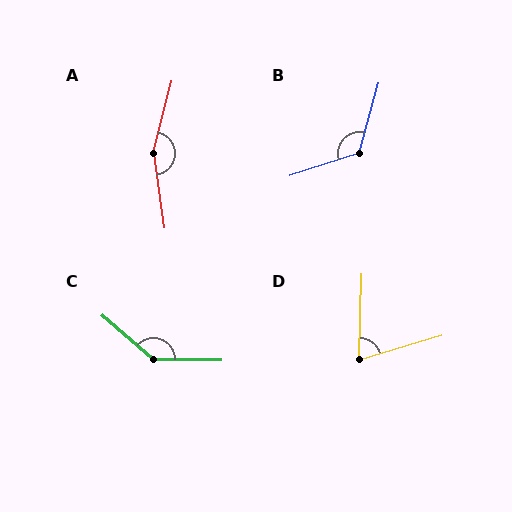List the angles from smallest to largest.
D (72°), B (123°), C (139°), A (157°).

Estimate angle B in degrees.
Approximately 123 degrees.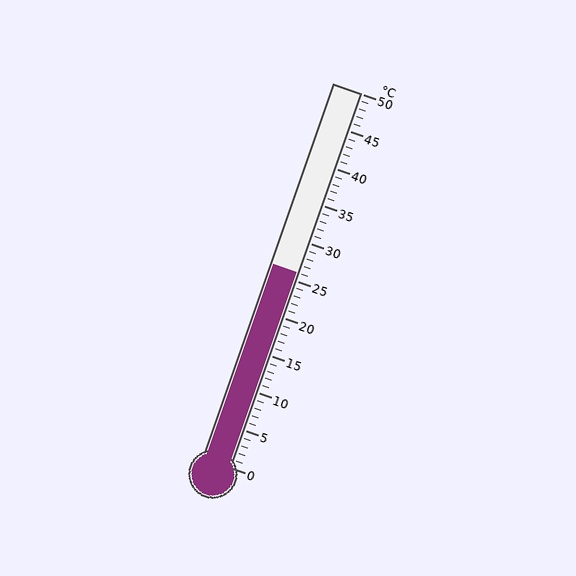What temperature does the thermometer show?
The thermometer shows approximately 26°C.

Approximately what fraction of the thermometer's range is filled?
The thermometer is filled to approximately 50% of its range.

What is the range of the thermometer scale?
The thermometer scale ranges from 0°C to 50°C.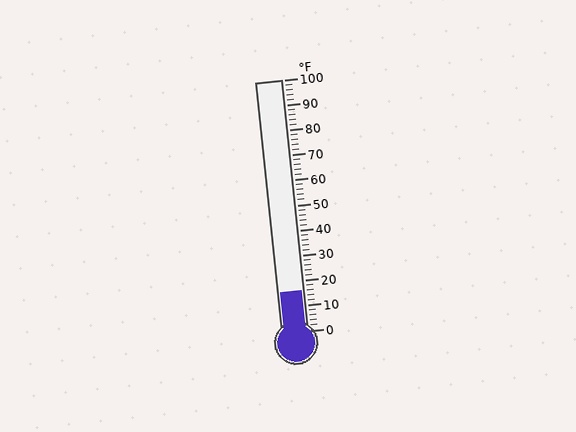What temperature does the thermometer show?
The thermometer shows approximately 16°F.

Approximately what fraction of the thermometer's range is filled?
The thermometer is filled to approximately 15% of its range.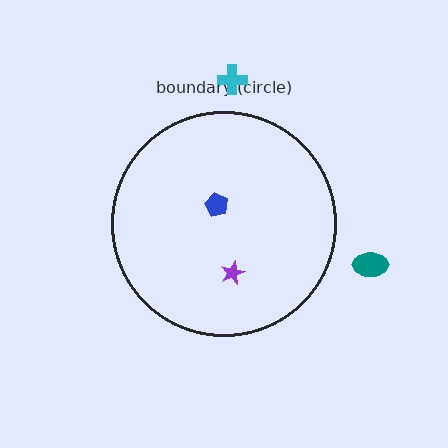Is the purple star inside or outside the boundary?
Inside.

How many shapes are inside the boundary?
2 inside, 2 outside.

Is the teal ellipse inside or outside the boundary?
Outside.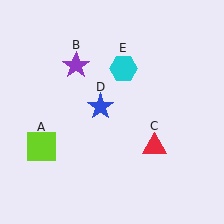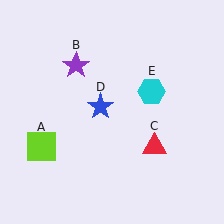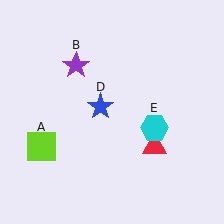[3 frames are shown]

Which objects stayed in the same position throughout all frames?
Lime square (object A) and purple star (object B) and red triangle (object C) and blue star (object D) remained stationary.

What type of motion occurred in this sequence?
The cyan hexagon (object E) rotated clockwise around the center of the scene.